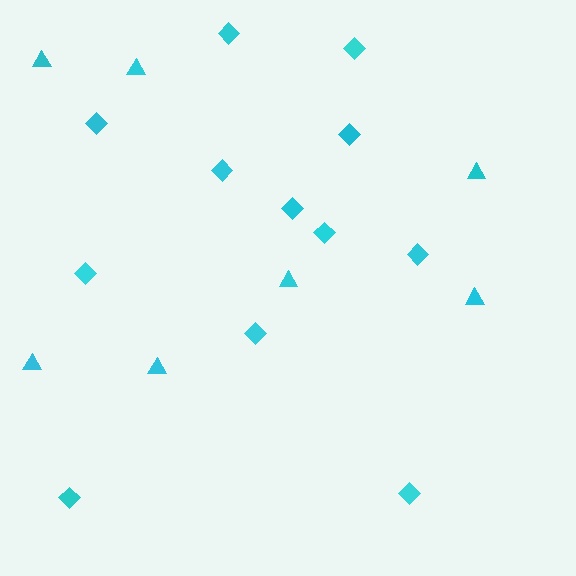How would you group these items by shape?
There are 2 groups: one group of diamonds (12) and one group of triangles (7).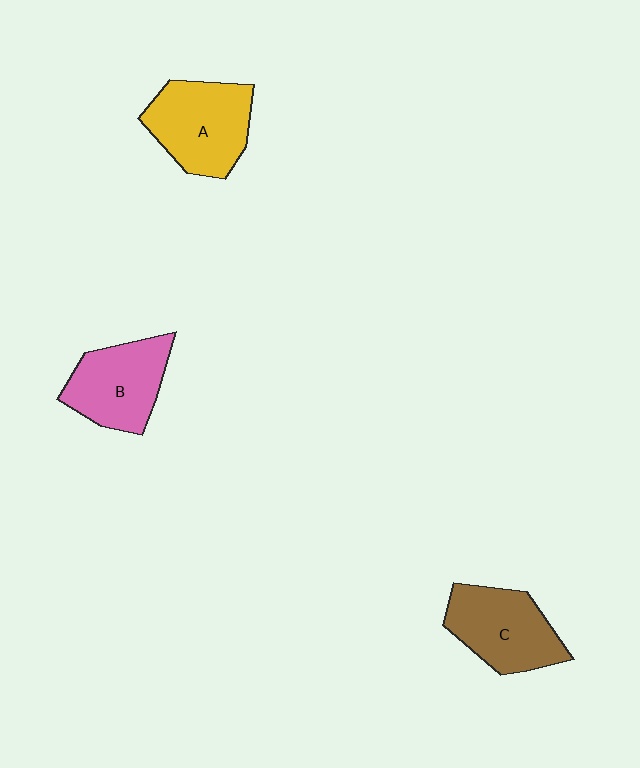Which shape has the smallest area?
Shape B (pink).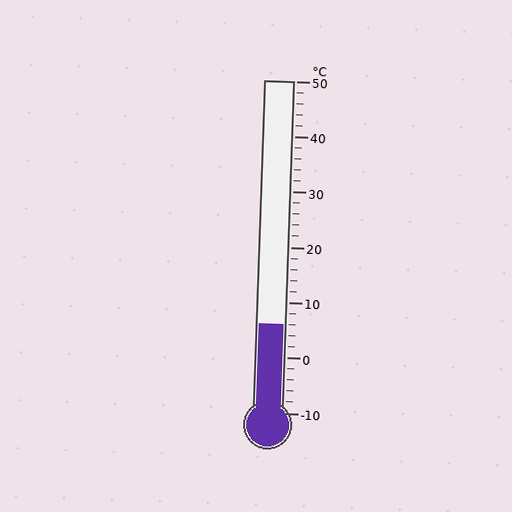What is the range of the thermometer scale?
The thermometer scale ranges from -10°C to 50°C.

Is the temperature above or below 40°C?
The temperature is below 40°C.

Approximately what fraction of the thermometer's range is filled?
The thermometer is filled to approximately 25% of its range.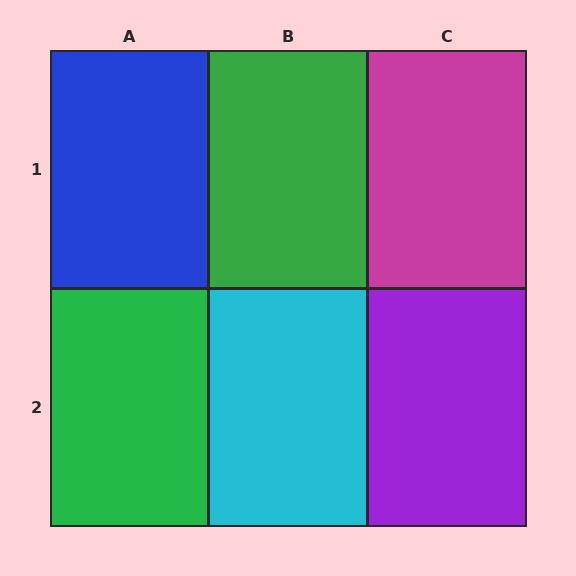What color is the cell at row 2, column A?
Green.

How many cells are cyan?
1 cell is cyan.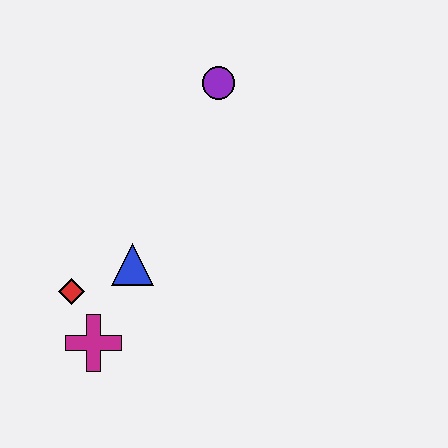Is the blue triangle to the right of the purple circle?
No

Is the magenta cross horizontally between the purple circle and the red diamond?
Yes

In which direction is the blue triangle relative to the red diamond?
The blue triangle is to the right of the red diamond.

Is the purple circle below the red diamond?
No